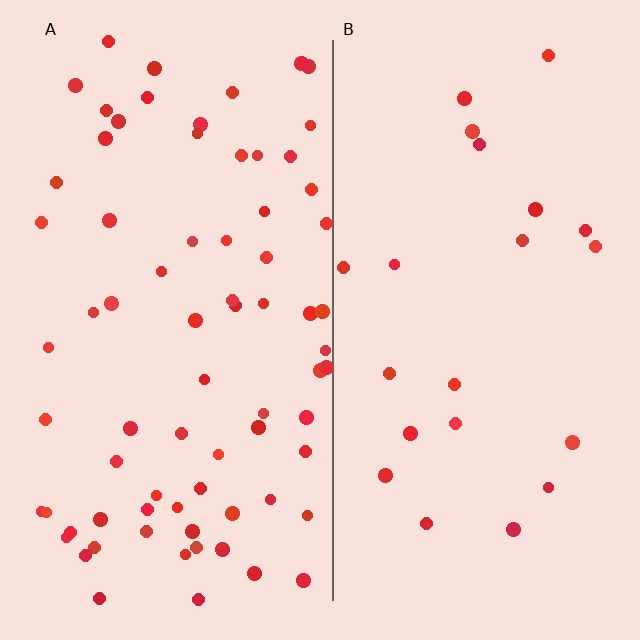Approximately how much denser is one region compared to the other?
Approximately 3.5× — region A over region B.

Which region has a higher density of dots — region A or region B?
A (the left).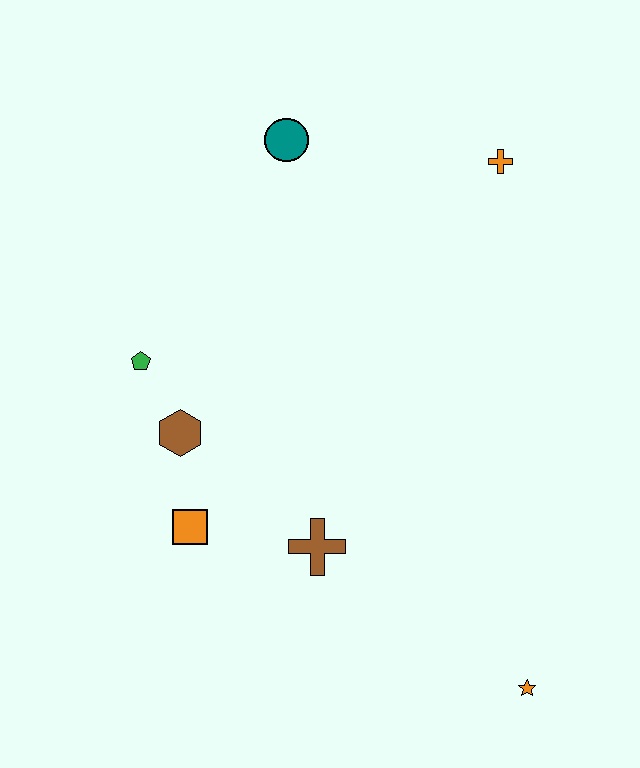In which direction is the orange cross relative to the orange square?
The orange cross is above the orange square.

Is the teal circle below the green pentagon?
No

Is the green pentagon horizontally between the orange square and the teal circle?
No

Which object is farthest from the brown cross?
The orange cross is farthest from the brown cross.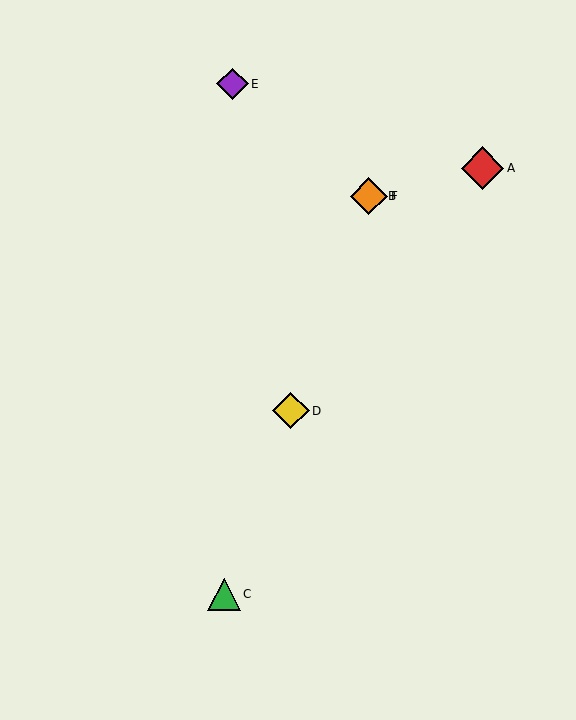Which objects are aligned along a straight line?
Objects B, C, D, F are aligned along a straight line.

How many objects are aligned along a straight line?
4 objects (B, C, D, F) are aligned along a straight line.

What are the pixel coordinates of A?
Object A is at (483, 168).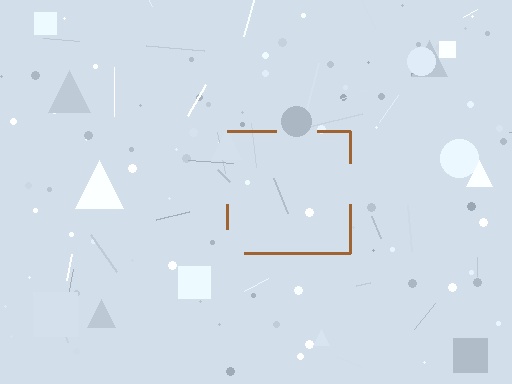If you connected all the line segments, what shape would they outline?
They would outline a square.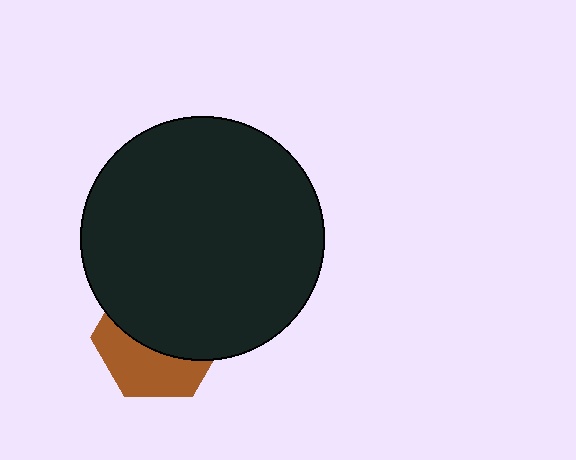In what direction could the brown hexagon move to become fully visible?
The brown hexagon could move down. That would shift it out from behind the black circle entirely.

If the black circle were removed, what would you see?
You would see the complete brown hexagon.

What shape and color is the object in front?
The object in front is a black circle.